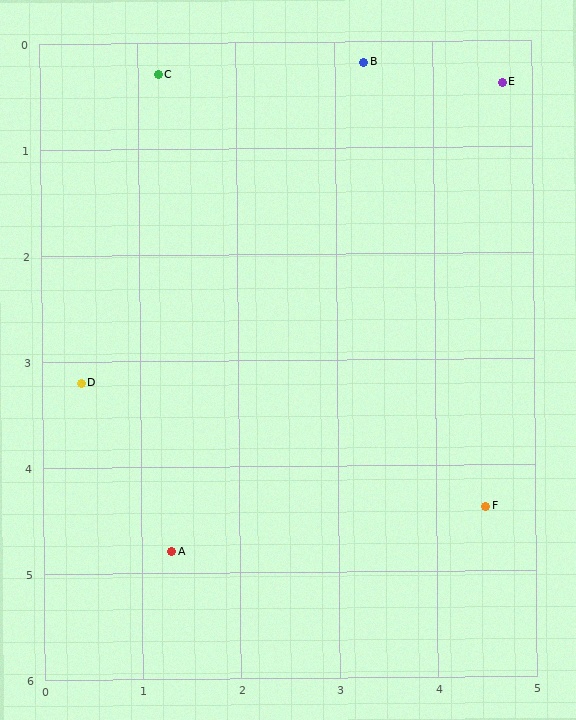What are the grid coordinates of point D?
Point D is at approximately (0.4, 3.2).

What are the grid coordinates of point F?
Point F is at approximately (4.5, 4.4).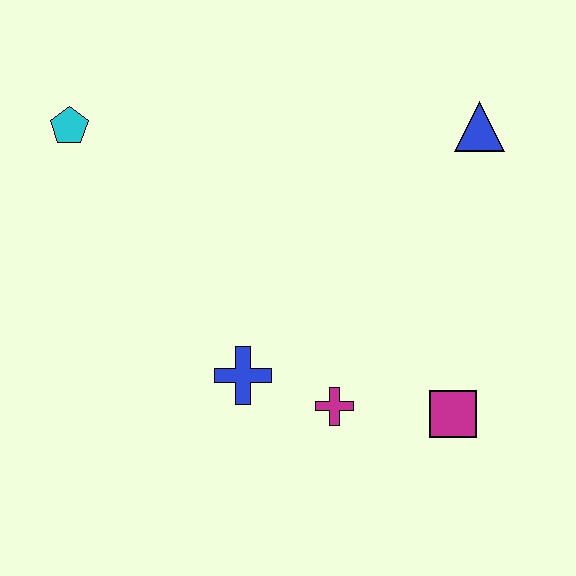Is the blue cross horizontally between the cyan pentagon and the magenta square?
Yes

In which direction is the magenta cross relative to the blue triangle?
The magenta cross is below the blue triangle.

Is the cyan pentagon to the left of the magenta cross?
Yes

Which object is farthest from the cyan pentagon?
The magenta square is farthest from the cyan pentagon.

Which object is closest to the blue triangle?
The magenta square is closest to the blue triangle.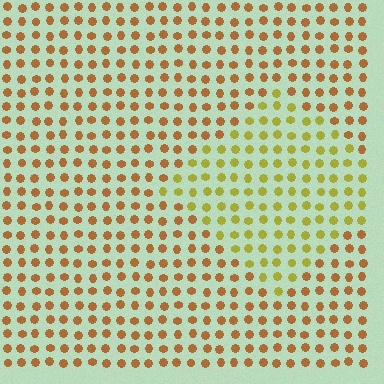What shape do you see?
I see a diamond.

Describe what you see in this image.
The image is filled with small brown elements in a uniform arrangement. A diamond-shaped region is visible where the elements are tinted to a slightly different hue, forming a subtle color boundary.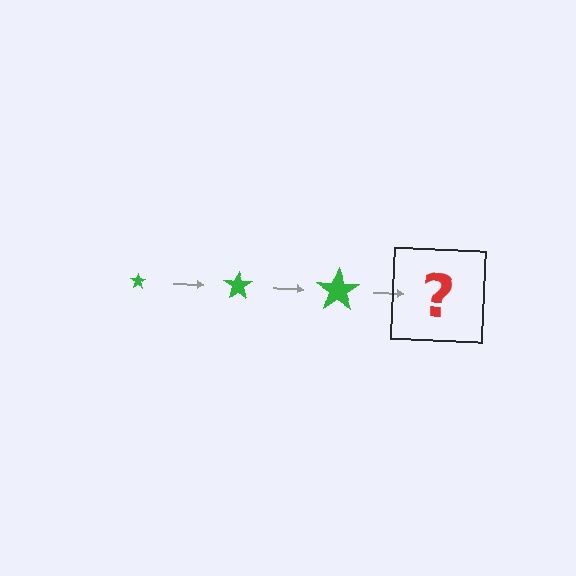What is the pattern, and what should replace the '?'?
The pattern is that the star gets progressively larger each step. The '?' should be a green star, larger than the previous one.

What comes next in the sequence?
The next element should be a green star, larger than the previous one.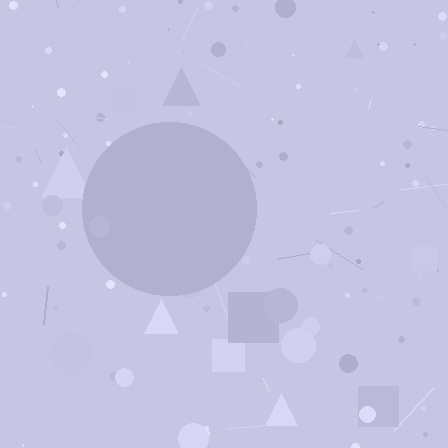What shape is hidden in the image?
A circle is hidden in the image.